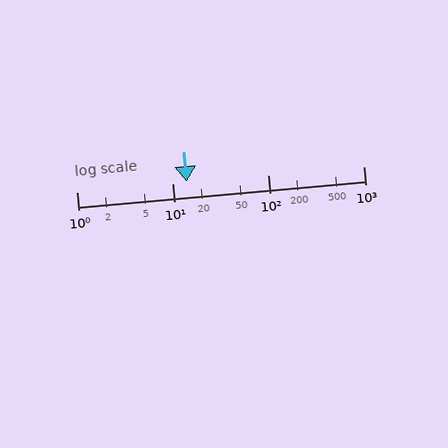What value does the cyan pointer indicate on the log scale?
The pointer indicates approximately 14.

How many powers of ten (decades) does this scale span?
The scale spans 3 decades, from 1 to 1000.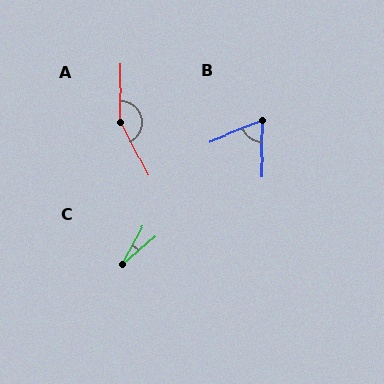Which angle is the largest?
A, at approximately 152 degrees.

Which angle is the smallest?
C, at approximately 20 degrees.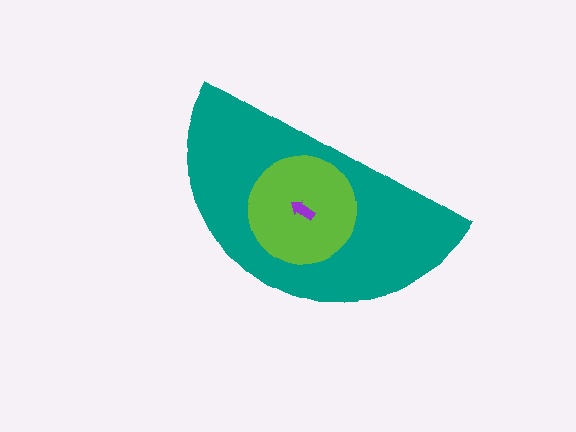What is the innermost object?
The purple arrow.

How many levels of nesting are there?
3.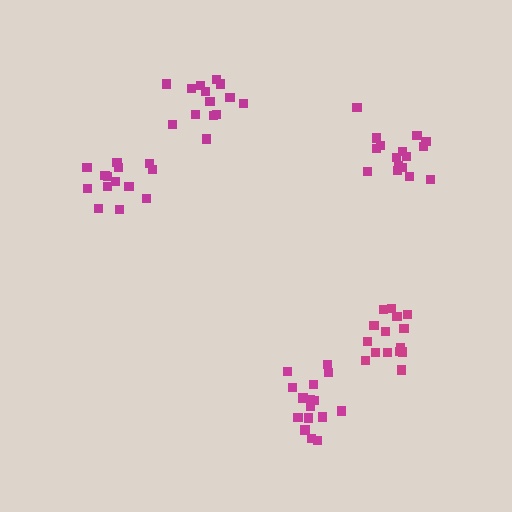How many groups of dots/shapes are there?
There are 5 groups.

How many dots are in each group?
Group 1: 14 dots, Group 2: 14 dots, Group 3: 17 dots, Group 4: 16 dots, Group 5: 16 dots (77 total).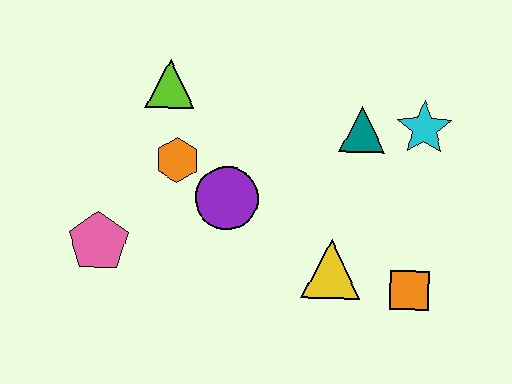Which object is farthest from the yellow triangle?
The lime triangle is farthest from the yellow triangle.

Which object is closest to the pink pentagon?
The orange hexagon is closest to the pink pentagon.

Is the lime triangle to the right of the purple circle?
No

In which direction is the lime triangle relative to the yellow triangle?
The lime triangle is above the yellow triangle.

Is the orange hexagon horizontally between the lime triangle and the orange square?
Yes